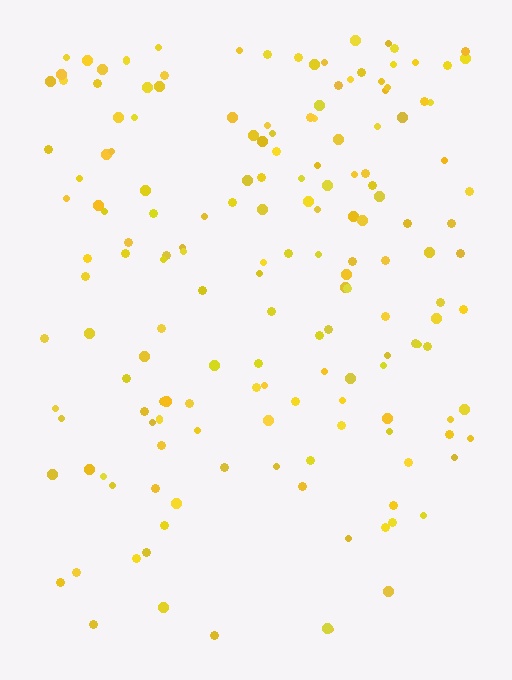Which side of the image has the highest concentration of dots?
The top.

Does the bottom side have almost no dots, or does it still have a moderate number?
Still a moderate number, just noticeably fewer than the top.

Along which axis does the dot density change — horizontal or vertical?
Vertical.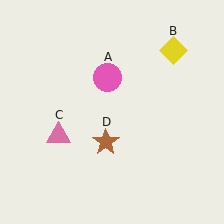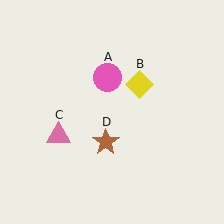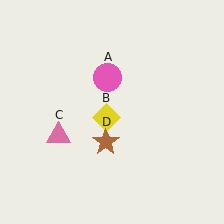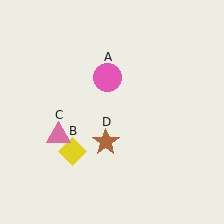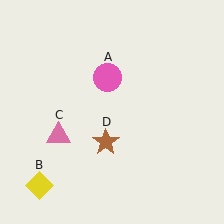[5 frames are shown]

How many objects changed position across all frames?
1 object changed position: yellow diamond (object B).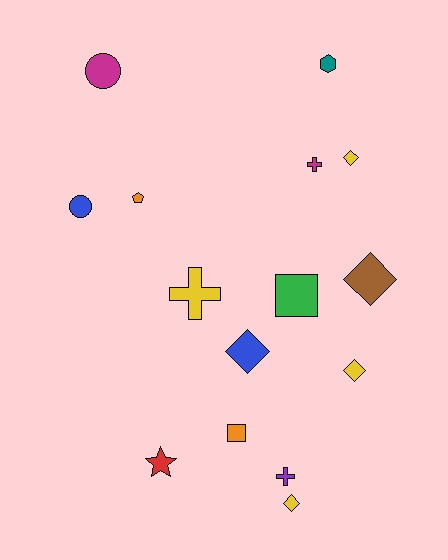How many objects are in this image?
There are 15 objects.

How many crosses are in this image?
There are 3 crosses.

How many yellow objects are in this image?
There are 4 yellow objects.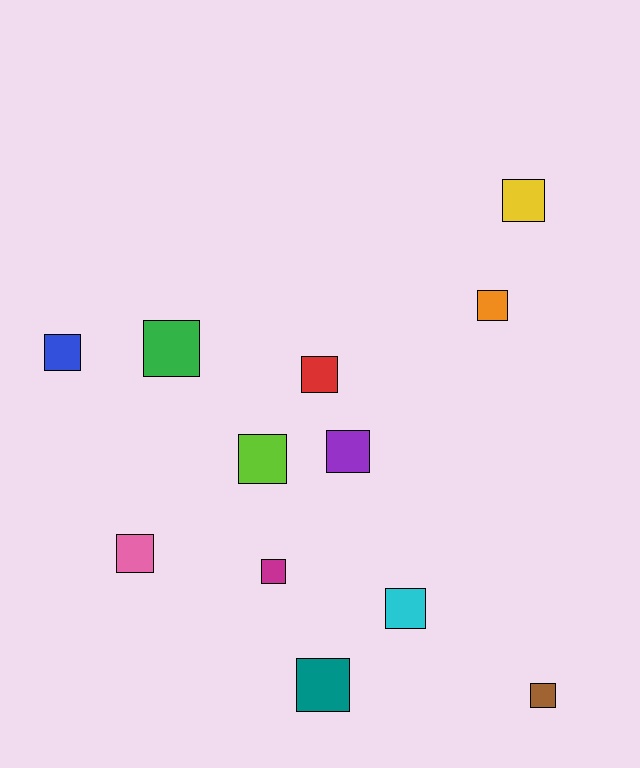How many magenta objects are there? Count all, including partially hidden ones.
There is 1 magenta object.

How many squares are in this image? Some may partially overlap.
There are 12 squares.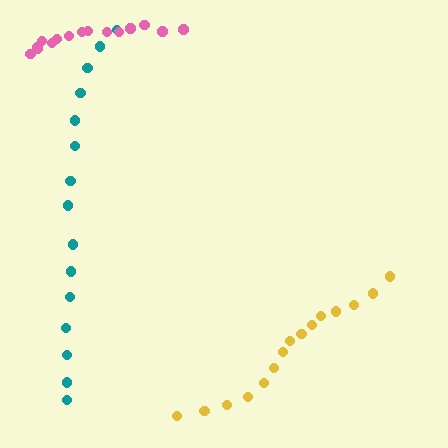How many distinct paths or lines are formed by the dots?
There are 3 distinct paths.